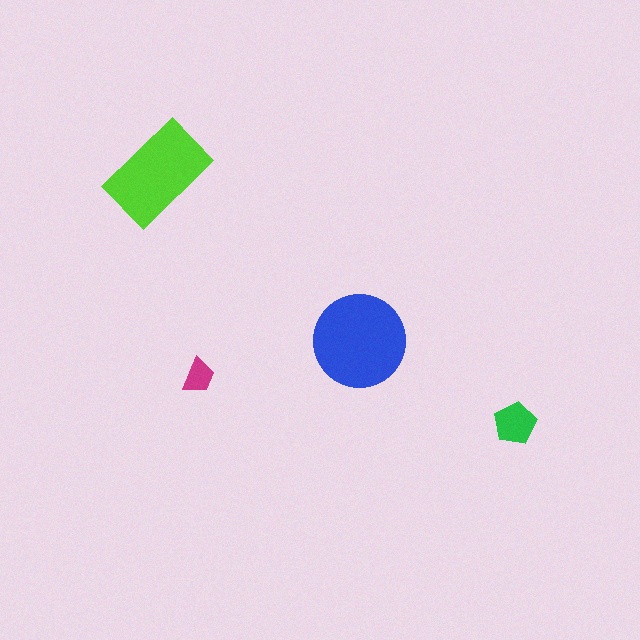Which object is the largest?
The blue circle.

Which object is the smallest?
The magenta trapezoid.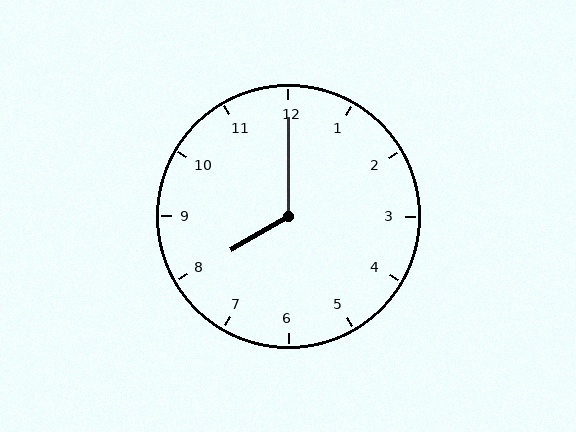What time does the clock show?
8:00.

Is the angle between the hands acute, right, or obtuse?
It is obtuse.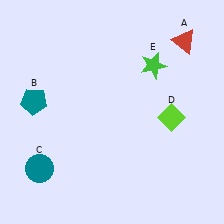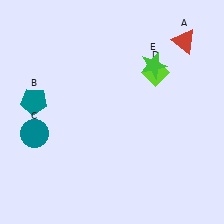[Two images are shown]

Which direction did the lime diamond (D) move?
The lime diamond (D) moved up.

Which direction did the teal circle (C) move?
The teal circle (C) moved up.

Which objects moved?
The objects that moved are: the teal circle (C), the lime diamond (D).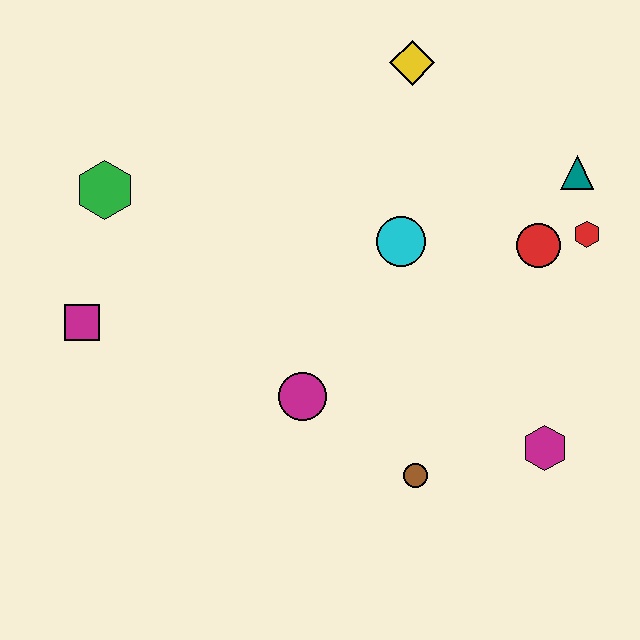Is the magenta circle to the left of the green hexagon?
No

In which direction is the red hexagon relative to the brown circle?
The red hexagon is above the brown circle.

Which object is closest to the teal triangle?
The red hexagon is closest to the teal triangle.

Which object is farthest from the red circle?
The magenta square is farthest from the red circle.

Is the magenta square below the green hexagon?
Yes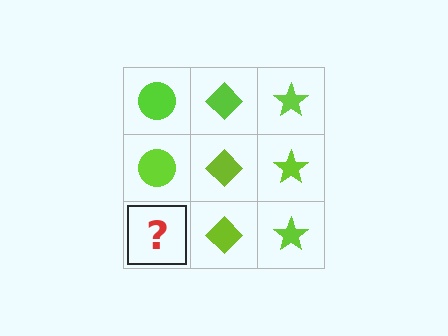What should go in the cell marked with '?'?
The missing cell should contain a lime circle.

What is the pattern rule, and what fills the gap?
The rule is that each column has a consistent shape. The gap should be filled with a lime circle.